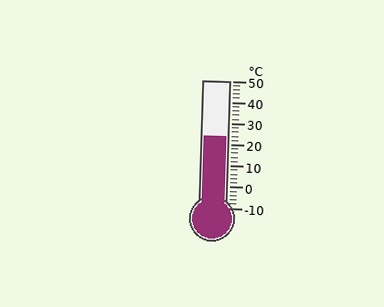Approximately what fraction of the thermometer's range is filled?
The thermometer is filled to approximately 55% of its range.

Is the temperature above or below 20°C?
The temperature is above 20°C.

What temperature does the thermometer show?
The thermometer shows approximately 24°C.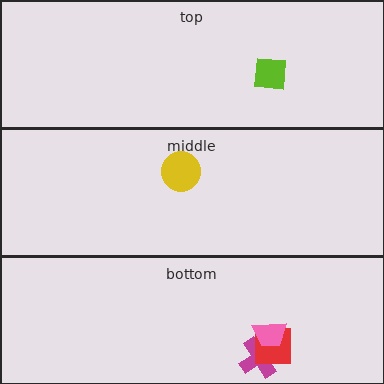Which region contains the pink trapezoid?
The bottom region.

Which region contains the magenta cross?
The bottom region.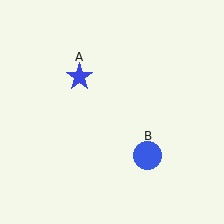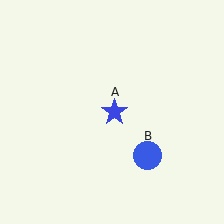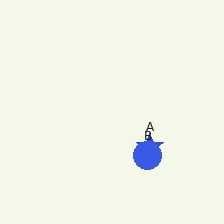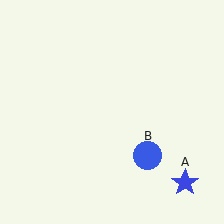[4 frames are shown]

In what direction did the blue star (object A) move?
The blue star (object A) moved down and to the right.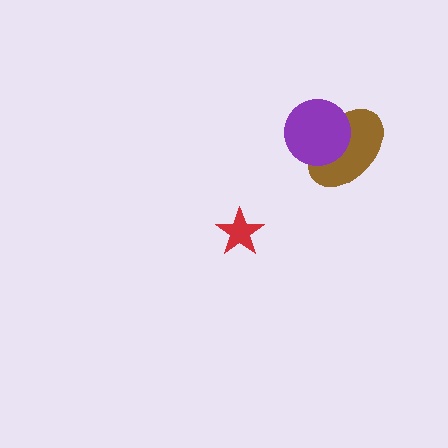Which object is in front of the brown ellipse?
The purple circle is in front of the brown ellipse.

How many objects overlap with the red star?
0 objects overlap with the red star.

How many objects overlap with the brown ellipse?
1 object overlaps with the brown ellipse.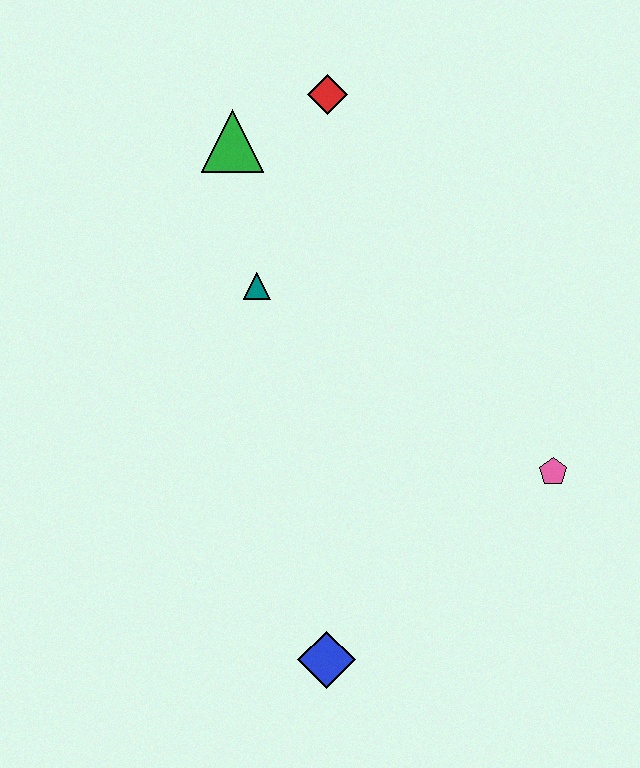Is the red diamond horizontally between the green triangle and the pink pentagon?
Yes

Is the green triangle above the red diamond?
No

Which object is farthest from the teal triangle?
The blue diamond is farthest from the teal triangle.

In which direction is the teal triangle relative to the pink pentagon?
The teal triangle is to the left of the pink pentagon.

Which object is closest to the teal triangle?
The green triangle is closest to the teal triangle.